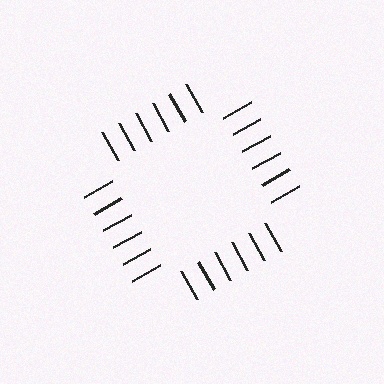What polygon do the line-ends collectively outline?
An illusory square — the line segments terminate on its edges but no continuous stroke is drawn.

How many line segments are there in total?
24 — 6 along each of the 4 edges.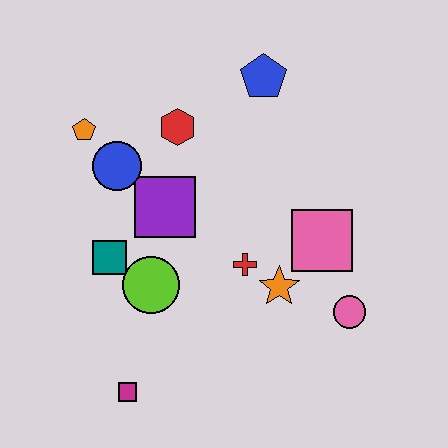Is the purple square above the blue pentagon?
No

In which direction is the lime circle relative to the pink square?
The lime circle is to the left of the pink square.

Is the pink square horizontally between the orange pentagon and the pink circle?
Yes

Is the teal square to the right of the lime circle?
No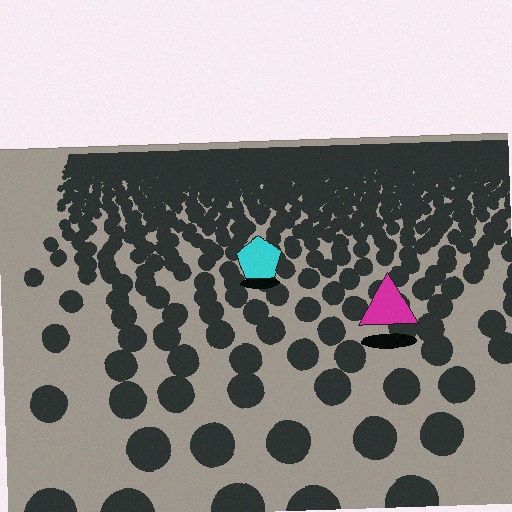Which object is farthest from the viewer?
The cyan pentagon is farthest from the viewer. It appears smaller and the ground texture around it is denser.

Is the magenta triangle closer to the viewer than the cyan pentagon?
Yes. The magenta triangle is closer — you can tell from the texture gradient: the ground texture is coarser near it.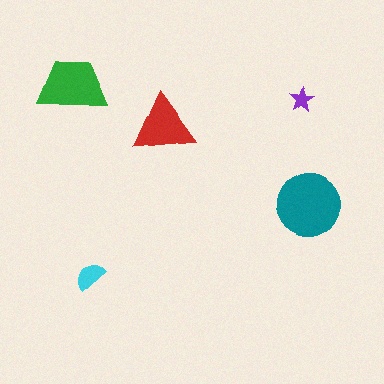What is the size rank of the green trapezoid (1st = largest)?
2nd.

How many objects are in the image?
There are 5 objects in the image.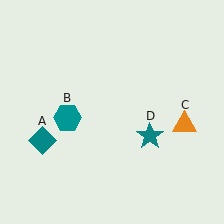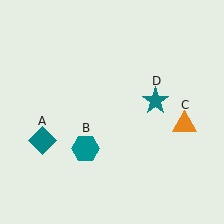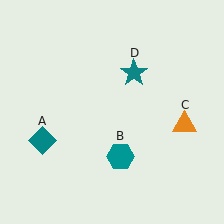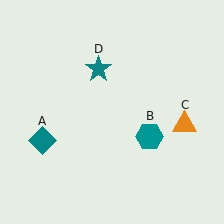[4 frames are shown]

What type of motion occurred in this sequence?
The teal hexagon (object B), teal star (object D) rotated counterclockwise around the center of the scene.